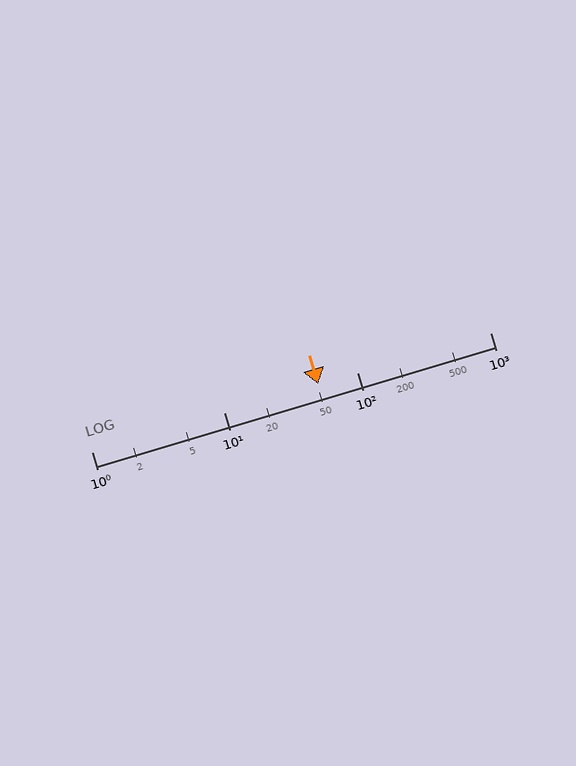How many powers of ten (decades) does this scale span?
The scale spans 3 decades, from 1 to 1000.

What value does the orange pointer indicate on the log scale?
The pointer indicates approximately 51.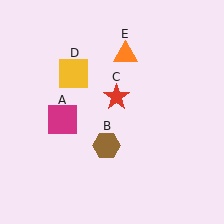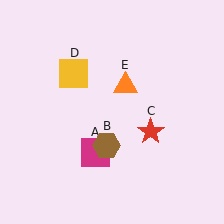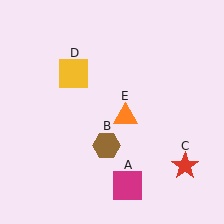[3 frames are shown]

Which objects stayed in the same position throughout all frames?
Brown hexagon (object B) and yellow square (object D) remained stationary.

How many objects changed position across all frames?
3 objects changed position: magenta square (object A), red star (object C), orange triangle (object E).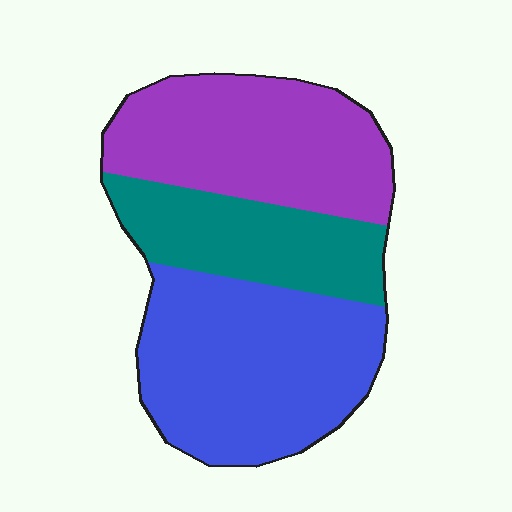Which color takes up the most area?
Blue, at roughly 40%.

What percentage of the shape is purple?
Purple covers about 35% of the shape.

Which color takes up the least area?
Teal, at roughly 25%.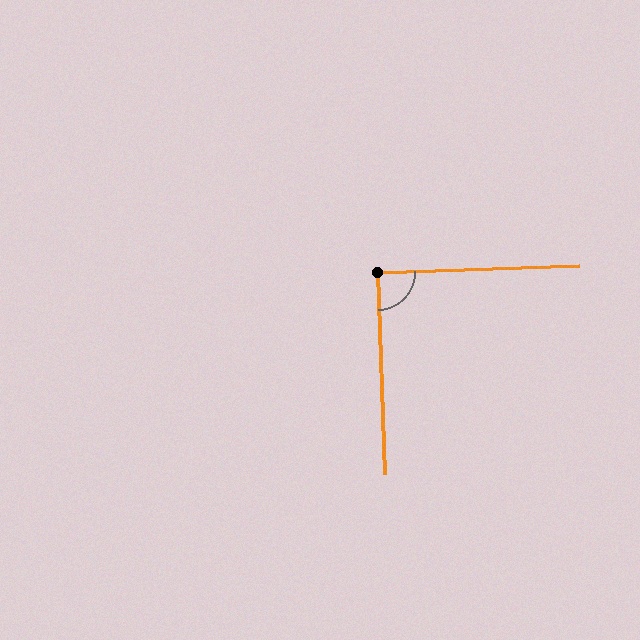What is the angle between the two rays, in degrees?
Approximately 90 degrees.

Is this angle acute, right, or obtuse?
It is approximately a right angle.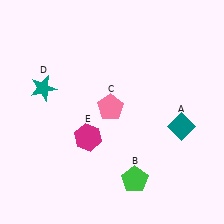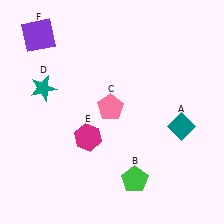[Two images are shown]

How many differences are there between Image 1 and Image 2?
There is 1 difference between the two images.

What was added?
A purple square (F) was added in Image 2.